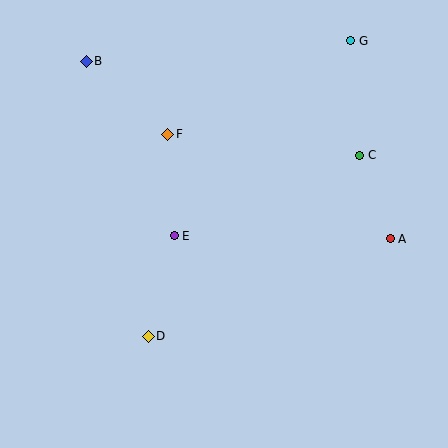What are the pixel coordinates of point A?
Point A is at (390, 239).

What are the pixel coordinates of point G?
Point G is at (351, 41).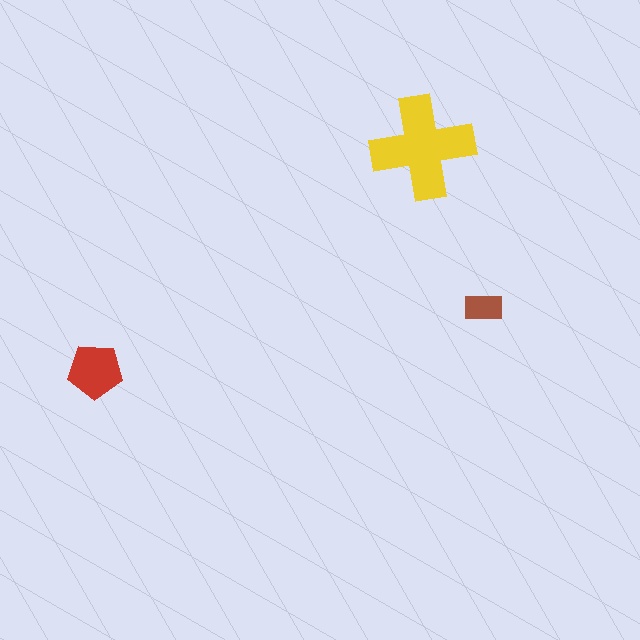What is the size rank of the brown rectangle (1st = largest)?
3rd.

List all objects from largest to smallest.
The yellow cross, the red pentagon, the brown rectangle.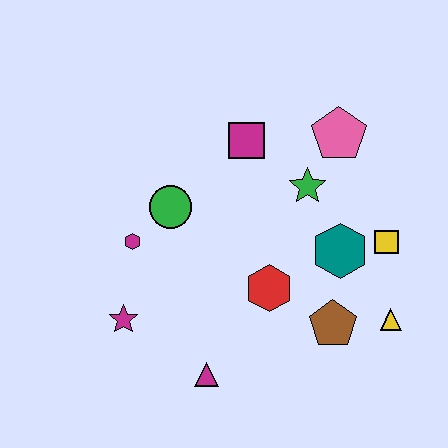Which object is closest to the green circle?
The magenta hexagon is closest to the green circle.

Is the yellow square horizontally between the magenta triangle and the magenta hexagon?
No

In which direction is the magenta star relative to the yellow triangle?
The magenta star is to the left of the yellow triangle.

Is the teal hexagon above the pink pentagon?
No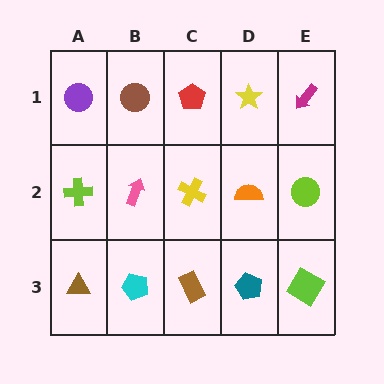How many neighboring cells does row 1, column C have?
3.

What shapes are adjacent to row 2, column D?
A yellow star (row 1, column D), a teal pentagon (row 3, column D), a yellow cross (row 2, column C), a lime circle (row 2, column E).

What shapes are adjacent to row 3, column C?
A yellow cross (row 2, column C), a cyan pentagon (row 3, column B), a teal pentagon (row 3, column D).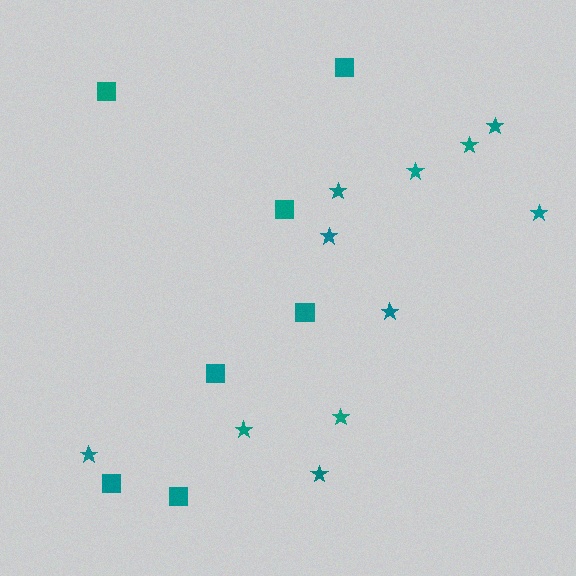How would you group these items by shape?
There are 2 groups: one group of stars (11) and one group of squares (7).